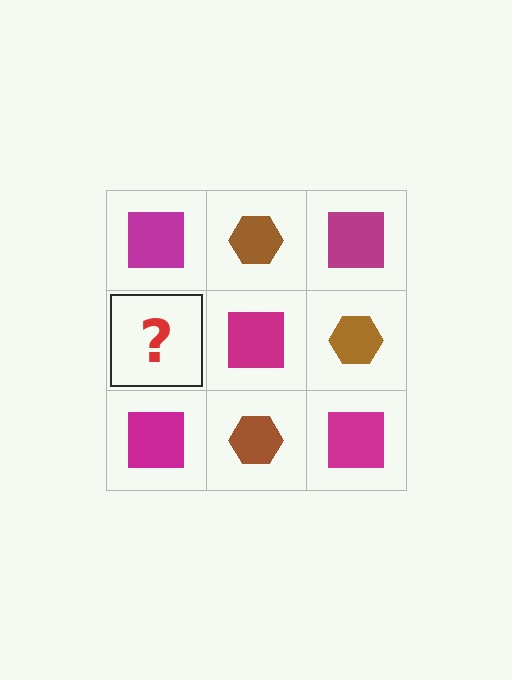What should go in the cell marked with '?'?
The missing cell should contain a brown hexagon.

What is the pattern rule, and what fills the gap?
The rule is that it alternates magenta square and brown hexagon in a checkerboard pattern. The gap should be filled with a brown hexagon.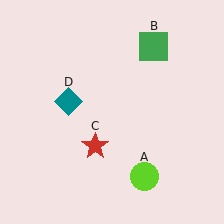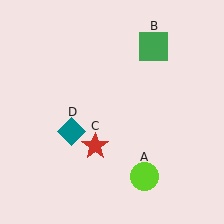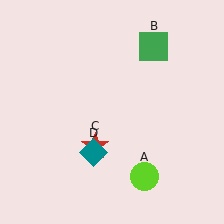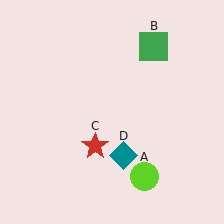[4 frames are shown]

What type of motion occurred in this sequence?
The teal diamond (object D) rotated counterclockwise around the center of the scene.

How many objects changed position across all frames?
1 object changed position: teal diamond (object D).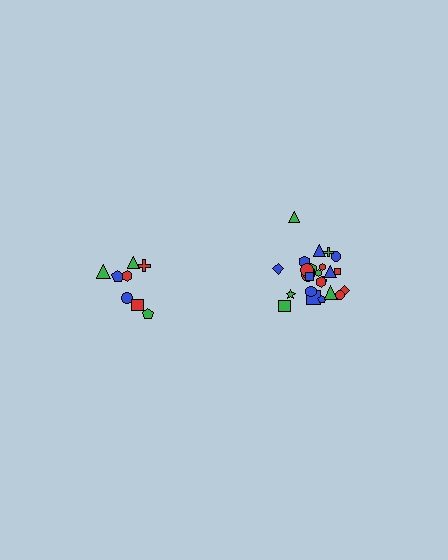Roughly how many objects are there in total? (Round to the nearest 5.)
Roughly 35 objects in total.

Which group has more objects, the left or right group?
The right group.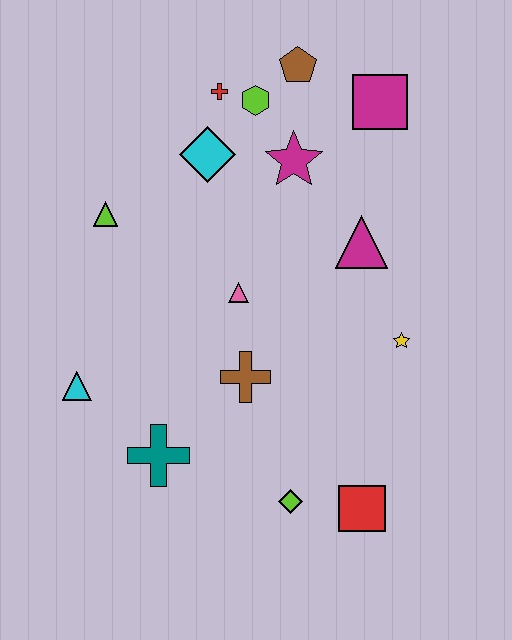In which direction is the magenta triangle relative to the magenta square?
The magenta triangle is below the magenta square.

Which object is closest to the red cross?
The lime hexagon is closest to the red cross.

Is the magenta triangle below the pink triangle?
No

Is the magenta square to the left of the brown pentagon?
No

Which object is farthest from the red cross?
The red square is farthest from the red cross.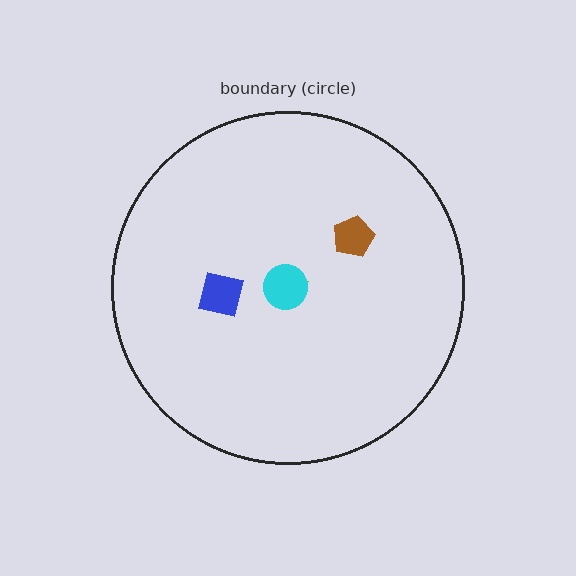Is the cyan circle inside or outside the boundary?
Inside.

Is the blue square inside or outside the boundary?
Inside.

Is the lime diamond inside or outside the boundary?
Inside.